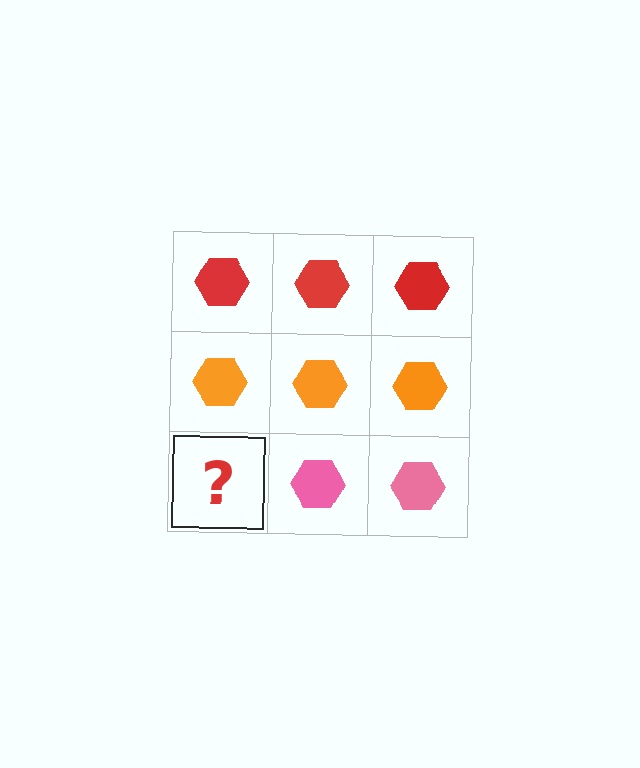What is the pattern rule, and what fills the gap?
The rule is that each row has a consistent color. The gap should be filled with a pink hexagon.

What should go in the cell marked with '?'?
The missing cell should contain a pink hexagon.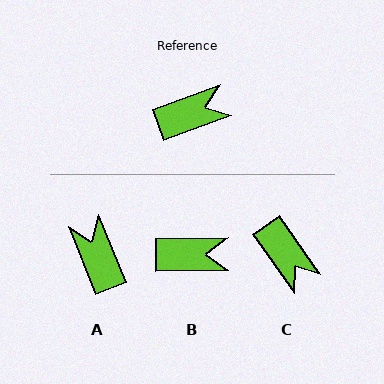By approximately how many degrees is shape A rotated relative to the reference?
Approximately 91 degrees counter-clockwise.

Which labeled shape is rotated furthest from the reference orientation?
A, about 91 degrees away.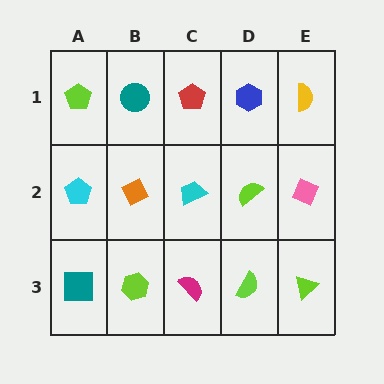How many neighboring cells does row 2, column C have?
4.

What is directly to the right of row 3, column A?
A lime hexagon.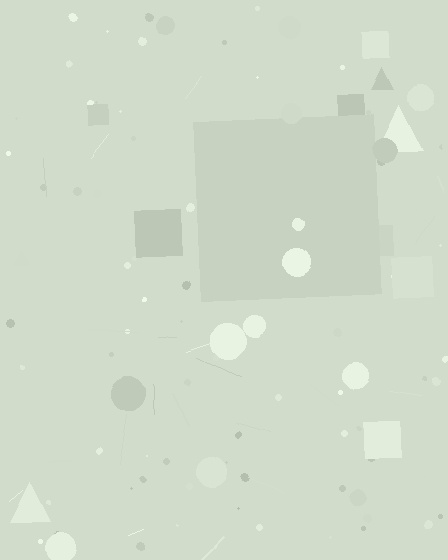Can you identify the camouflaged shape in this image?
The camouflaged shape is a square.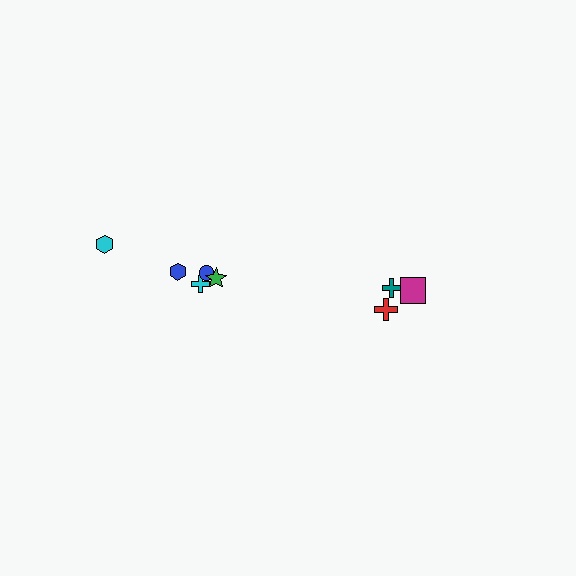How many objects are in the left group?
There are 5 objects.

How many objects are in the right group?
There are 3 objects.